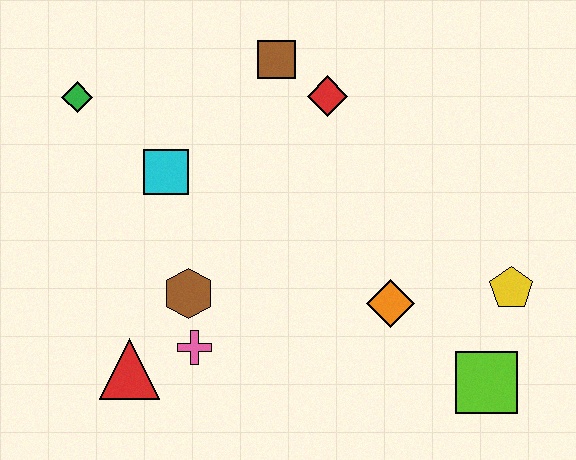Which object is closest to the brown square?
The red diamond is closest to the brown square.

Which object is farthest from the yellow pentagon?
The green diamond is farthest from the yellow pentagon.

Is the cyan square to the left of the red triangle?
No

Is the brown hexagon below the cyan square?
Yes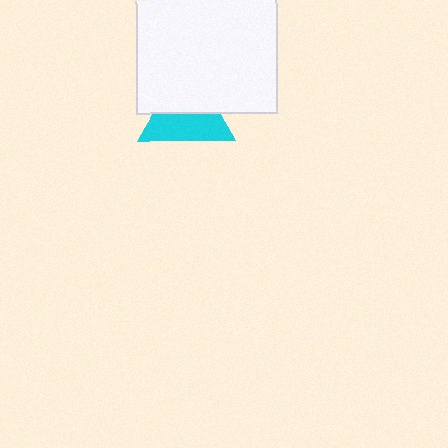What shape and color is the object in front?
The object in front is a white square.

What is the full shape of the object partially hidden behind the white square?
The partially hidden object is a cyan triangle.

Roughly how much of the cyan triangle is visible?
About half of it is visible (roughly 54%).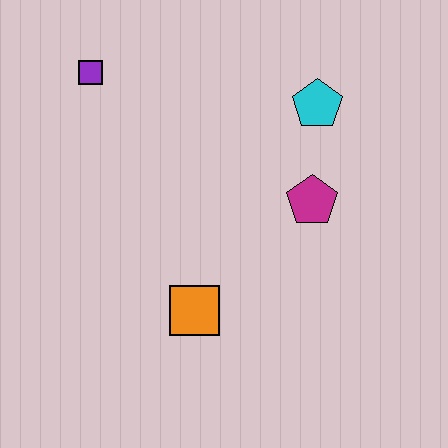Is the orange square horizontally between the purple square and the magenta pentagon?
Yes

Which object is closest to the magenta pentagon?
The cyan pentagon is closest to the magenta pentagon.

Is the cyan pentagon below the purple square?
Yes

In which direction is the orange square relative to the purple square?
The orange square is below the purple square.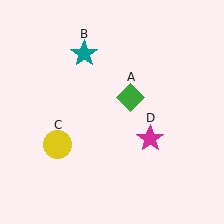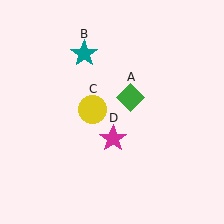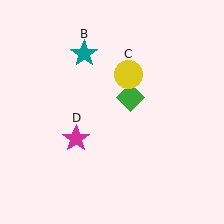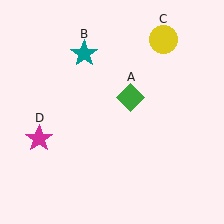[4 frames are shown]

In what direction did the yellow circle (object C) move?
The yellow circle (object C) moved up and to the right.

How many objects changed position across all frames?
2 objects changed position: yellow circle (object C), magenta star (object D).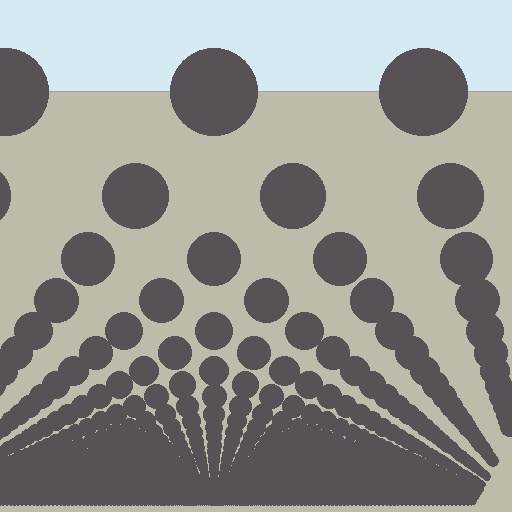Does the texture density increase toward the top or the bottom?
Density increases toward the bottom.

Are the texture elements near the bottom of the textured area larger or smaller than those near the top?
Smaller. The gradient is inverted — elements near the bottom are smaller and denser.